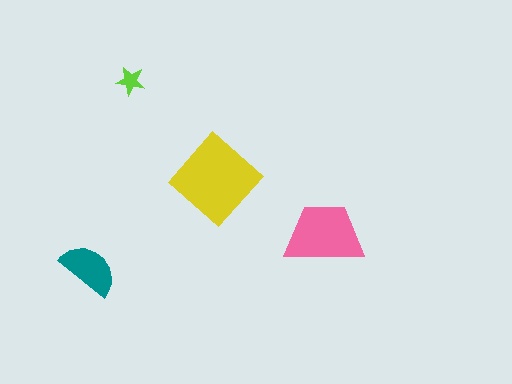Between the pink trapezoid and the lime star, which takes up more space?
The pink trapezoid.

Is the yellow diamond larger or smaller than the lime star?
Larger.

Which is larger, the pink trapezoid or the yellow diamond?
The yellow diamond.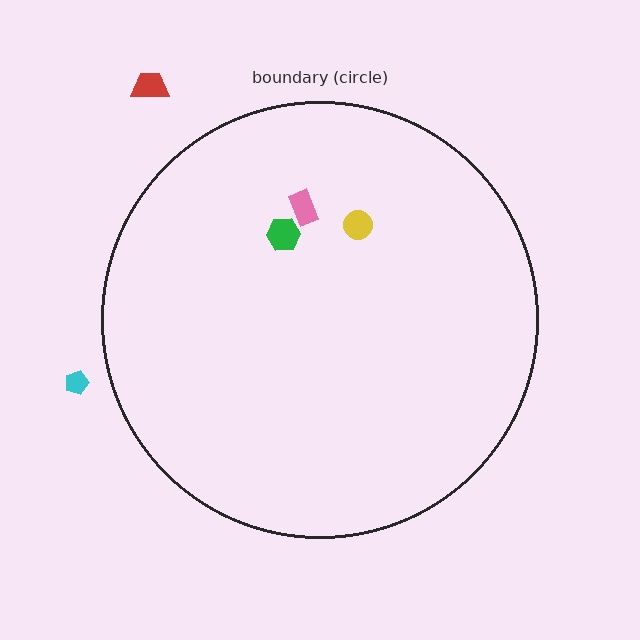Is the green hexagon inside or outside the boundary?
Inside.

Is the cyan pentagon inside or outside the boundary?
Outside.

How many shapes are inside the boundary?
3 inside, 2 outside.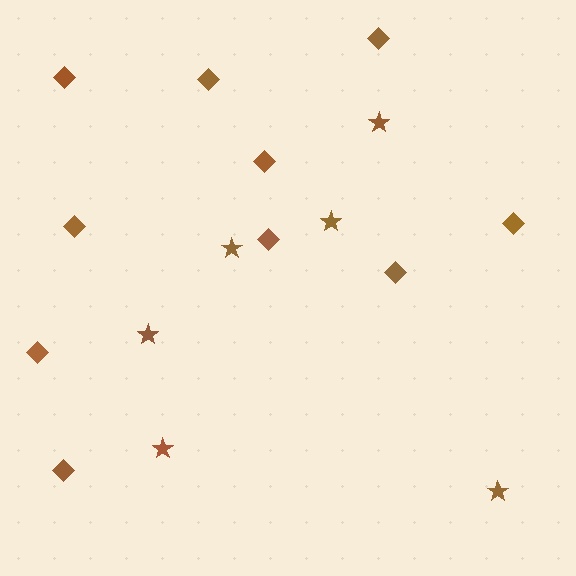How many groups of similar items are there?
There are 2 groups: one group of diamonds (10) and one group of stars (6).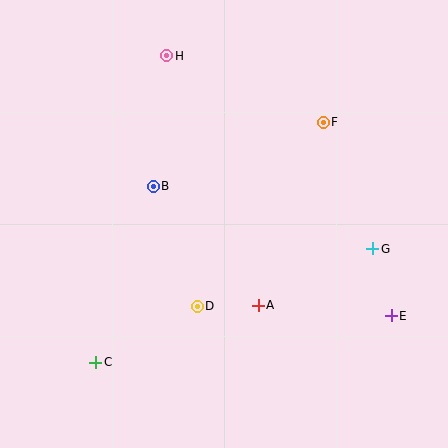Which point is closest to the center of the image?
Point B at (153, 186) is closest to the center.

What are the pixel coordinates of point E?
Point E is at (391, 316).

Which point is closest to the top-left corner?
Point H is closest to the top-left corner.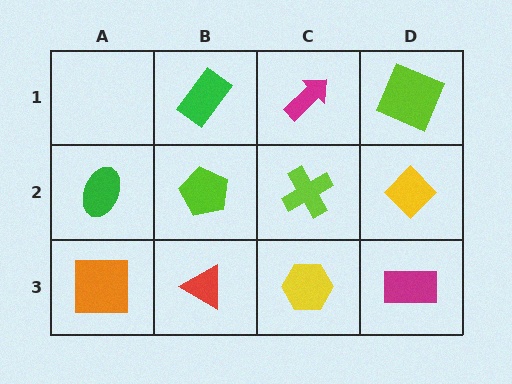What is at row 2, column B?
A lime pentagon.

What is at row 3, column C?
A yellow hexagon.